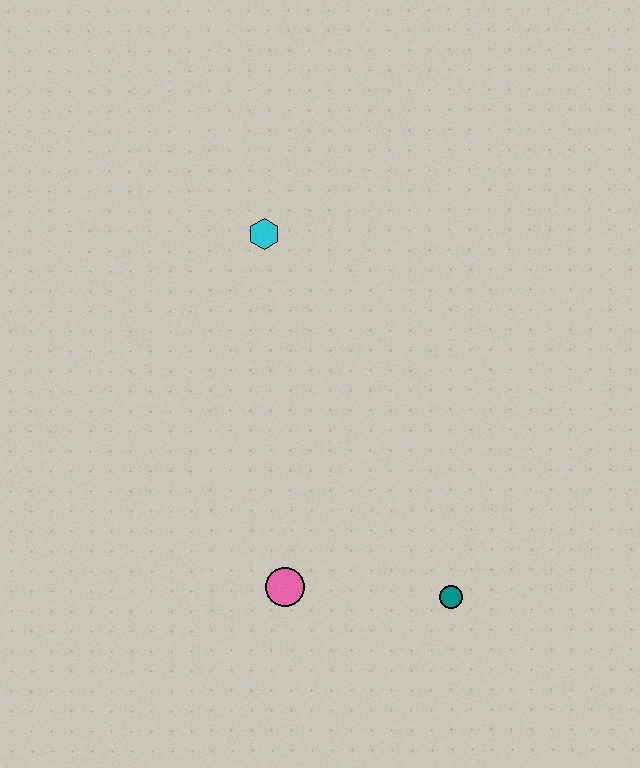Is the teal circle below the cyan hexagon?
Yes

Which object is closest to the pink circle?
The teal circle is closest to the pink circle.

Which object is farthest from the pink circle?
The cyan hexagon is farthest from the pink circle.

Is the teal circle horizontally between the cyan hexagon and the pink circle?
No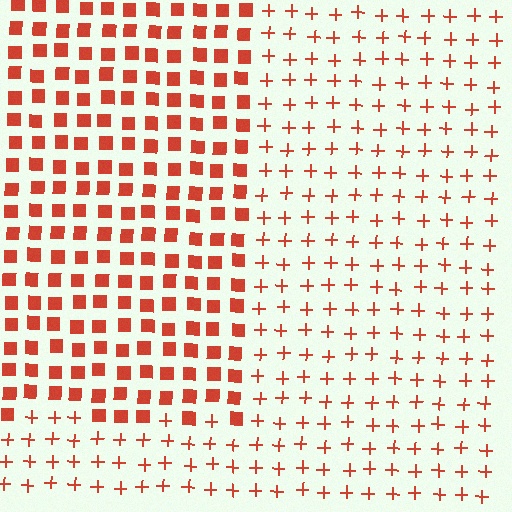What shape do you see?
I see a rectangle.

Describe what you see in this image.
The image is filled with small red elements arranged in a uniform grid. A rectangle-shaped region contains squares, while the surrounding area contains plus signs. The boundary is defined purely by the change in element shape.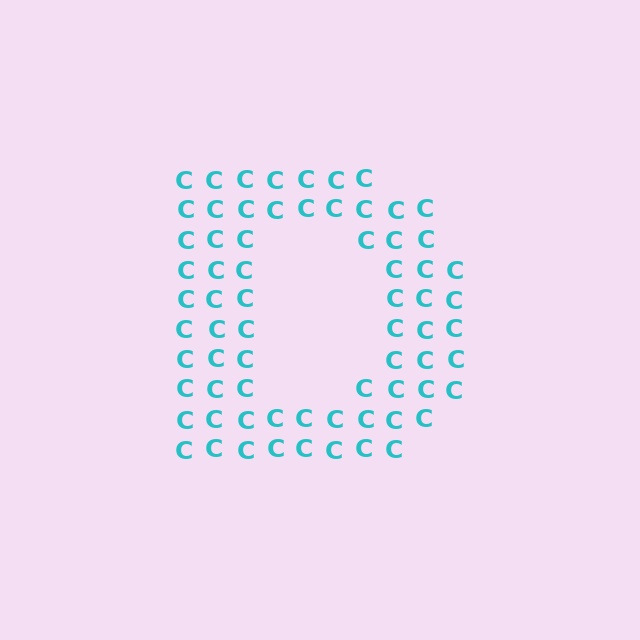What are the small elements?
The small elements are letter C's.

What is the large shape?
The large shape is the letter D.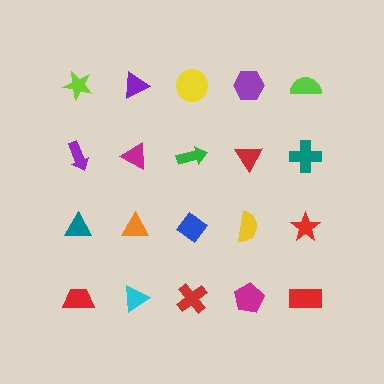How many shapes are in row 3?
5 shapes.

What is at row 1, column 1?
A lime star.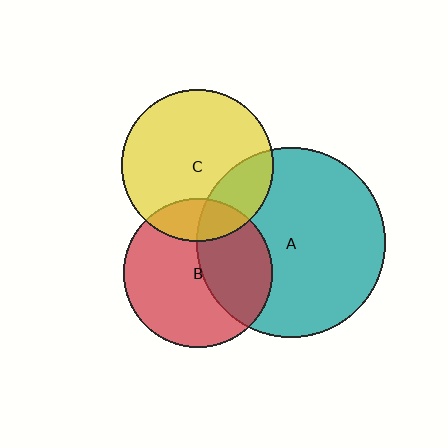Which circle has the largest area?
Circle A (teal).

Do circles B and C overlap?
Yes.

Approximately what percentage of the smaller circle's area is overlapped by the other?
Approximately 20%.